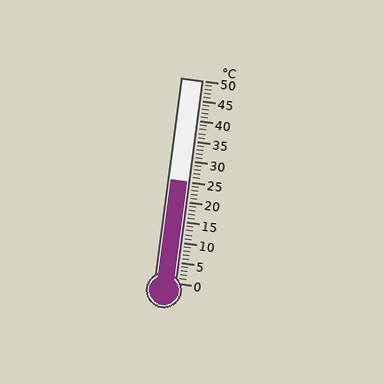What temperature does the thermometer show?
The thermometer shows approximately 25°C.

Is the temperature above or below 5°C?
The temperature is above 5°C.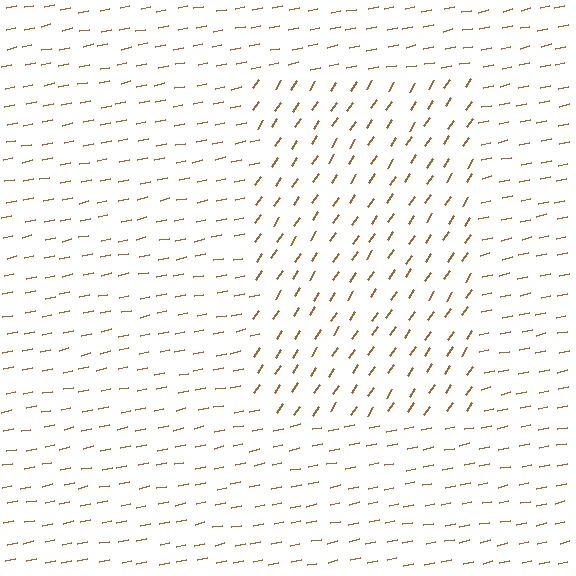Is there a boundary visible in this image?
Yes, there is a texture boundary formed by a change in line orientation.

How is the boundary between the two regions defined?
The boundary is defined purely by a change in line orientation (approximately 45 degrees difference). All lines are the same color and thickness.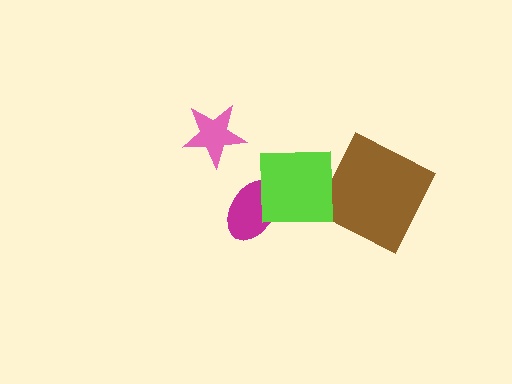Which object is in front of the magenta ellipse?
The lime square is in front of the magenta ellipse.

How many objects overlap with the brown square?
0 objects overlap with the brown square.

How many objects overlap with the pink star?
0 objects overlap with the pink star.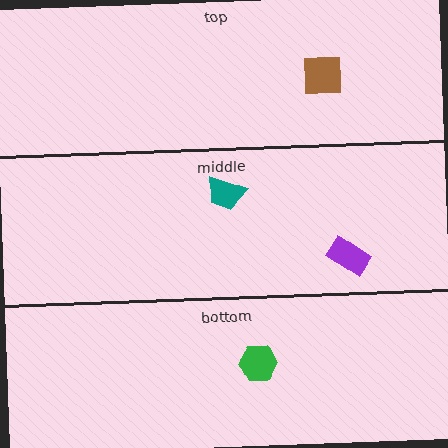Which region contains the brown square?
The top region.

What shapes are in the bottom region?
The green hexagon.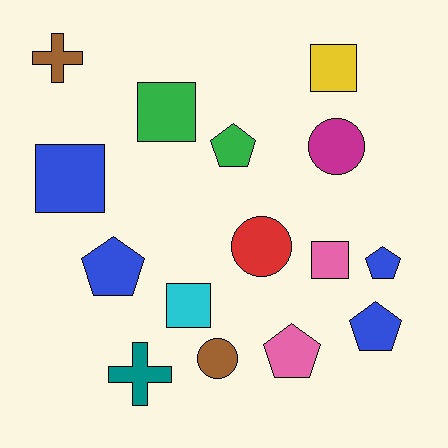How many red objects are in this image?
There is 1 red object.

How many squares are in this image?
There are 5 squares.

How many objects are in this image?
There are 15 objects.